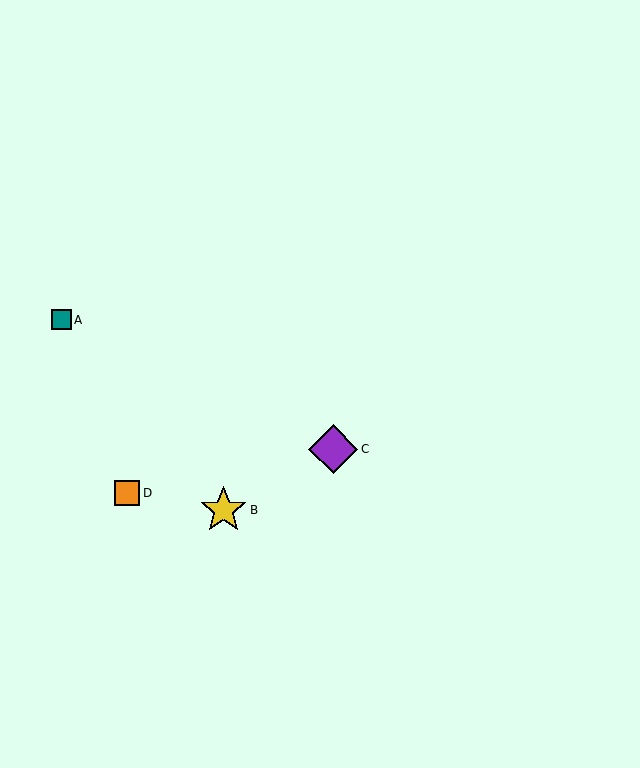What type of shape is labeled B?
Shape B is a yellow star.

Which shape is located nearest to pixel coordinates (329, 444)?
The purple diamond (labeled C) at (333, 449) is nearest to that location.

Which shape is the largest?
The purple diamond (labeled C) is the largest.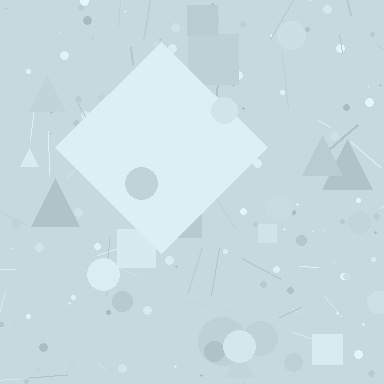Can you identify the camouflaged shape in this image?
The camouflaged shape is a diamond.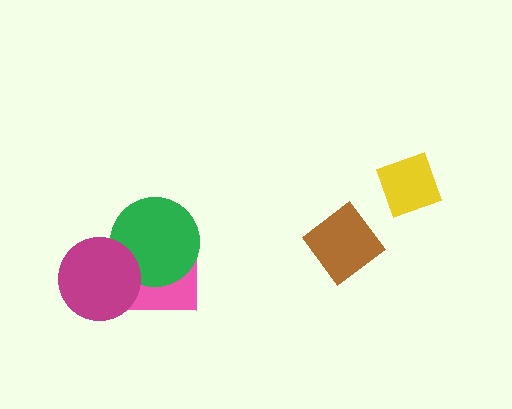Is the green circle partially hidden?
Yes, it is partially covered by another shape.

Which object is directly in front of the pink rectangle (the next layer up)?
The green circle is directly in front of the pink rectangle.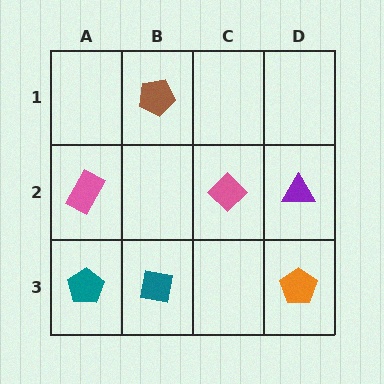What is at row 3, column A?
A teal pentagon.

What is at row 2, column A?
A pink rectangle.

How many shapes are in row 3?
3 shapes.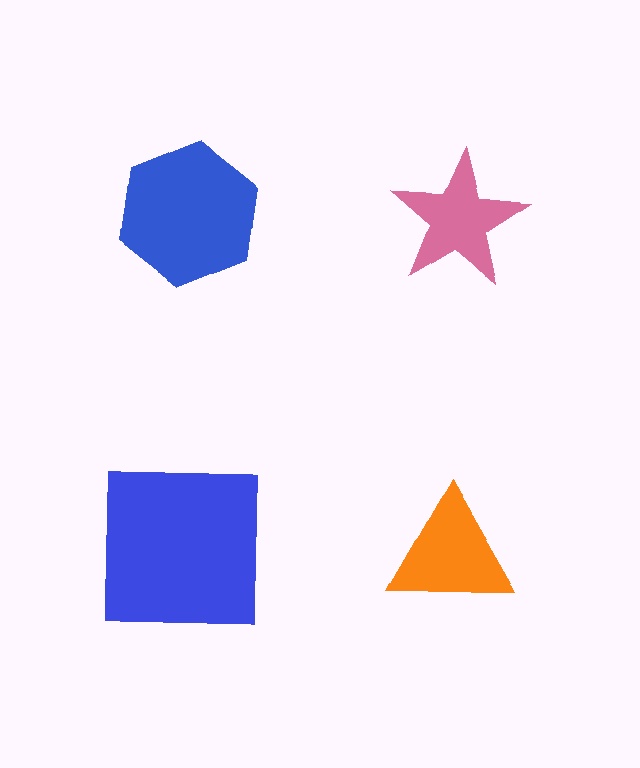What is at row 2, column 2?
An orange triangle.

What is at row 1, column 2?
A pink star.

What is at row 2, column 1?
A blue square.